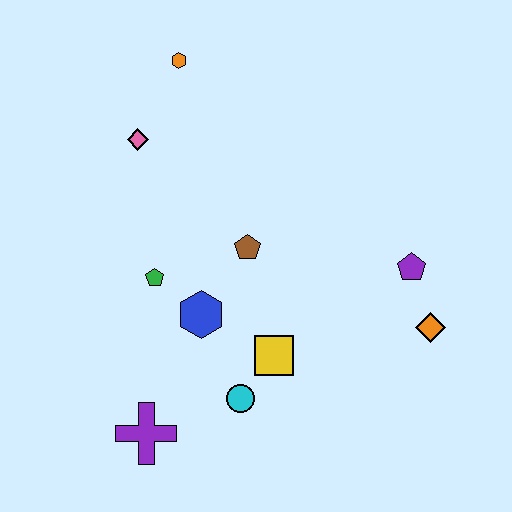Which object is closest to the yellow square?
The cyan circle is closest to the yellow square.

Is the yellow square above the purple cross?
Yes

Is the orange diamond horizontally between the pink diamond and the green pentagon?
No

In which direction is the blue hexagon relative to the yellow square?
The blue hexagon is to the left of the yellow square.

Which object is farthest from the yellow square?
The orange hexagon is farthest from the yellow square.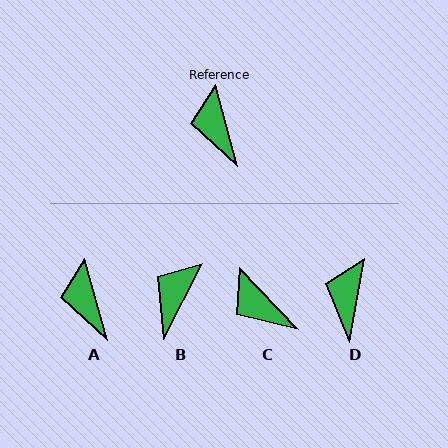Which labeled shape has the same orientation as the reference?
A.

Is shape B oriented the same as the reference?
No, it is off by about 42 degrees.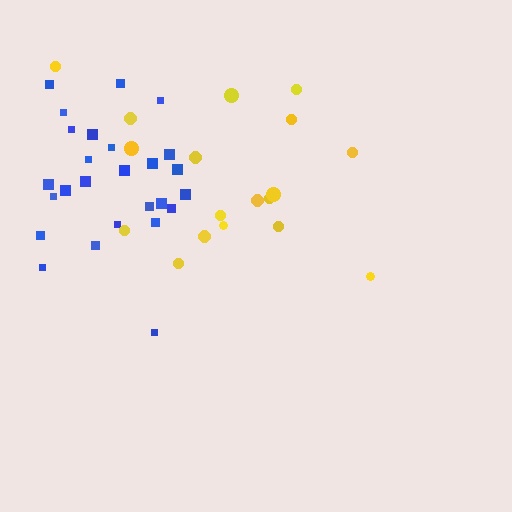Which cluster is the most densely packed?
Blue.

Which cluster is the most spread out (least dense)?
Yellow.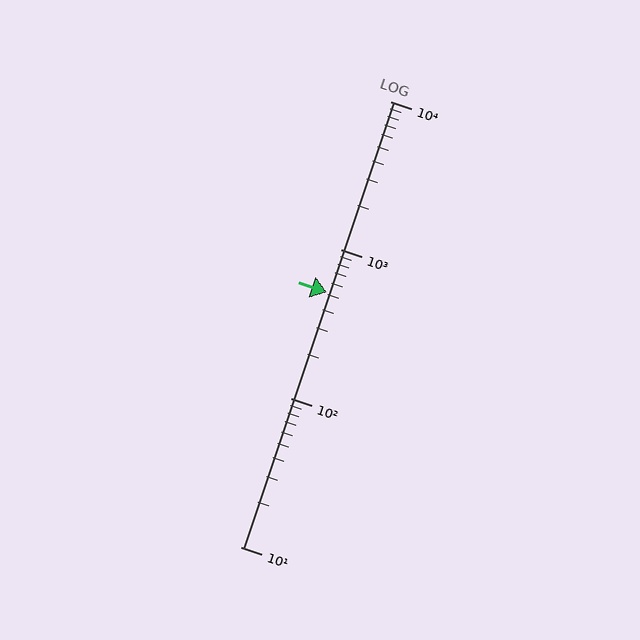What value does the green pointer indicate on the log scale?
The pointer indicates approximately 520.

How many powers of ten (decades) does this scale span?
The scale spans 3 decades, from 10 to 10000.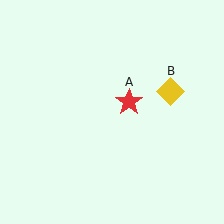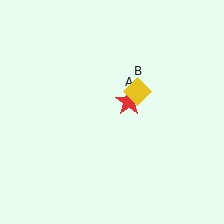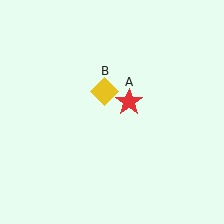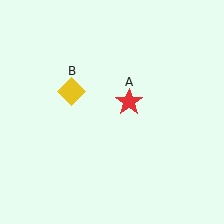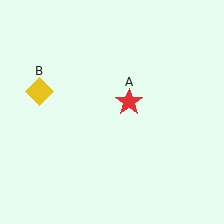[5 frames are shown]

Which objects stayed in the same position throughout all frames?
Red star (object A) remained stationary.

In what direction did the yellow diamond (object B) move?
The yellow diamond (object B) moved left.